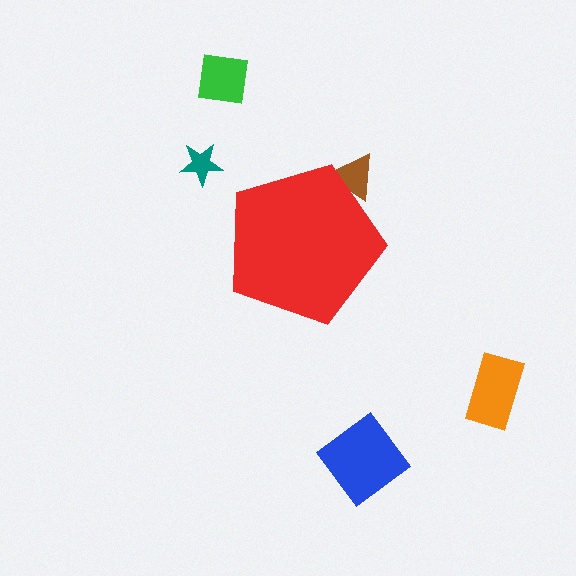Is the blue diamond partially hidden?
No, the blue diamond is fully visible.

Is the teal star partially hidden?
No, the teal star is fully visible.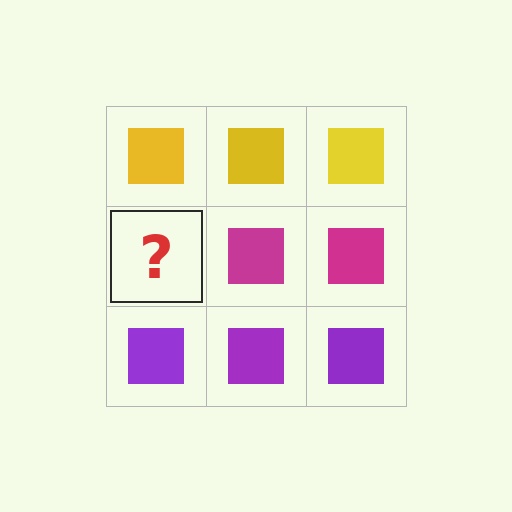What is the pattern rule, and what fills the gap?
The rule is that each row has a consistent color. The gap should be filled with a magenta square.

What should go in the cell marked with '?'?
The missing cell should contain a magenta square.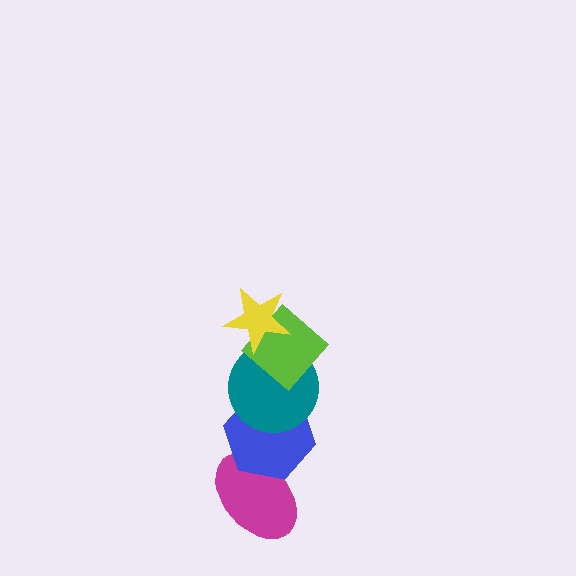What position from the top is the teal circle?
The teal circle is 3rd from the top.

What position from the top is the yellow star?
The yellow star is 1st from the top.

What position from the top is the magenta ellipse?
The magenta ellipse is 5th from the top.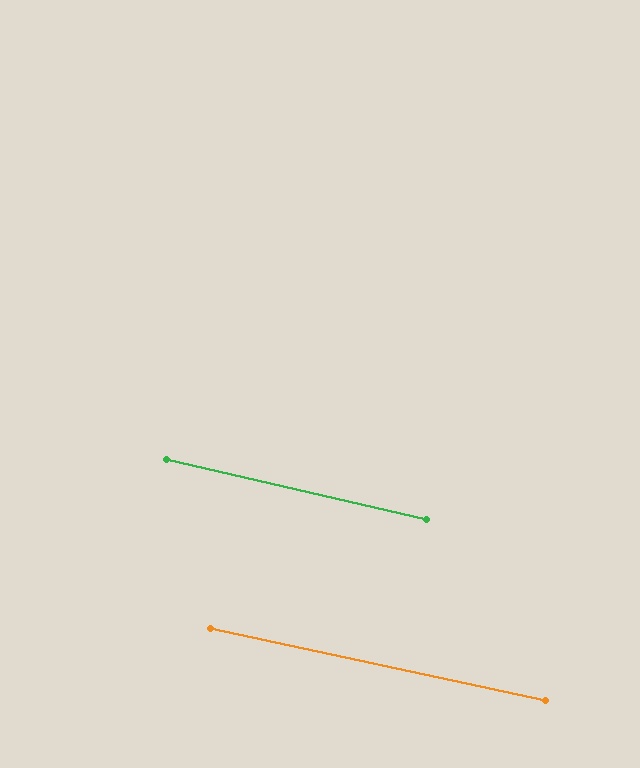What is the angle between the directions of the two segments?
Approximately 1 degree.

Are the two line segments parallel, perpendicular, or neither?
Parallel — their directions differ by only 1.0°.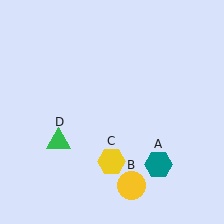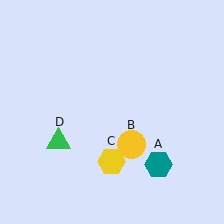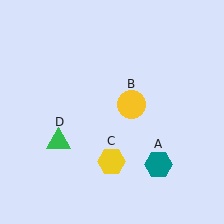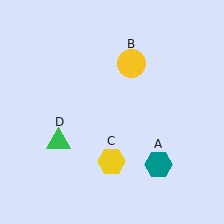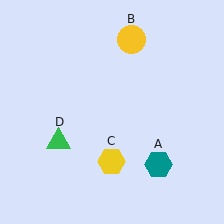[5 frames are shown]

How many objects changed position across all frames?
1 object changed position: yellow circle (object B).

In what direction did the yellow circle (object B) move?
The yellow circle (object B) moved up.